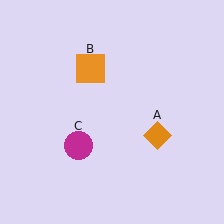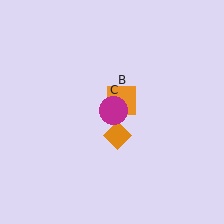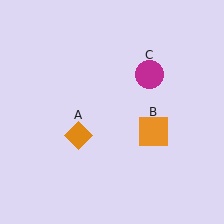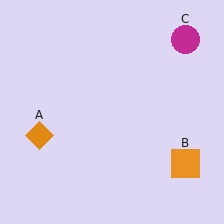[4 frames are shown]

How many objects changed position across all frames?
3 objects changed position: orange diamond (object A), orange square (object B), magenta circle (object C).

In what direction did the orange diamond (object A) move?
The orange diamond (object A) moved left.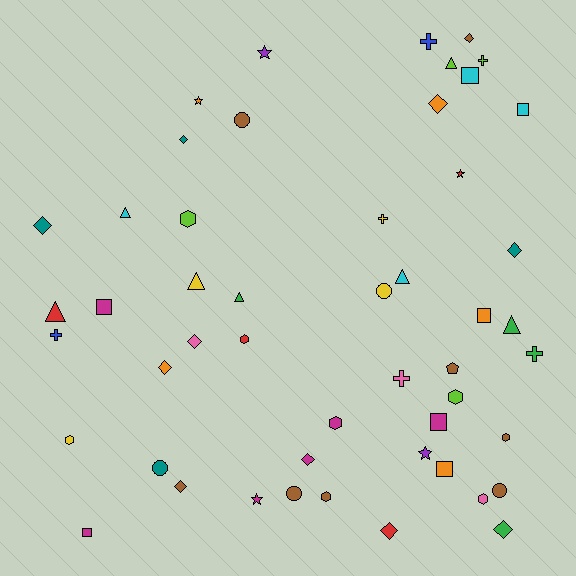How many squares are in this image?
There are 7 squares.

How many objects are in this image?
There are 50 objects.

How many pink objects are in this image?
There are 3 pink objects.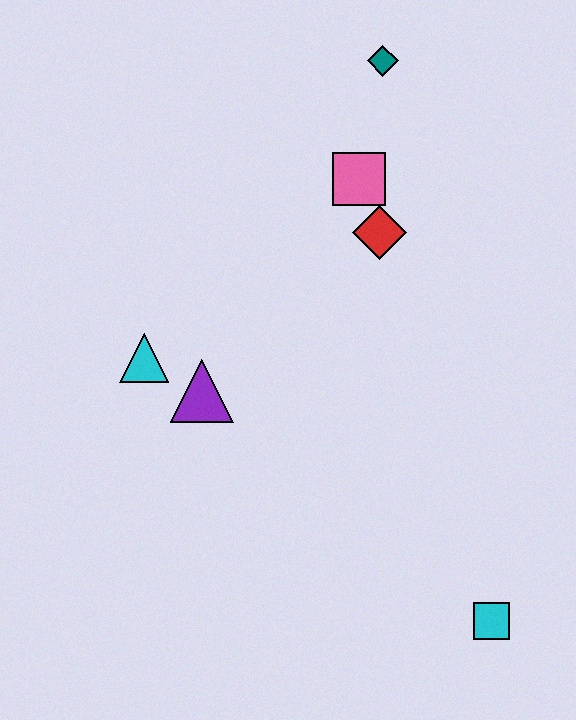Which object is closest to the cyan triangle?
The purple triangle is closest to the cyan triangle.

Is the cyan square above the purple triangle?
No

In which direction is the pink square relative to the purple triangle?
The pink square is above the purple triangle.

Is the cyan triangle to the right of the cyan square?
No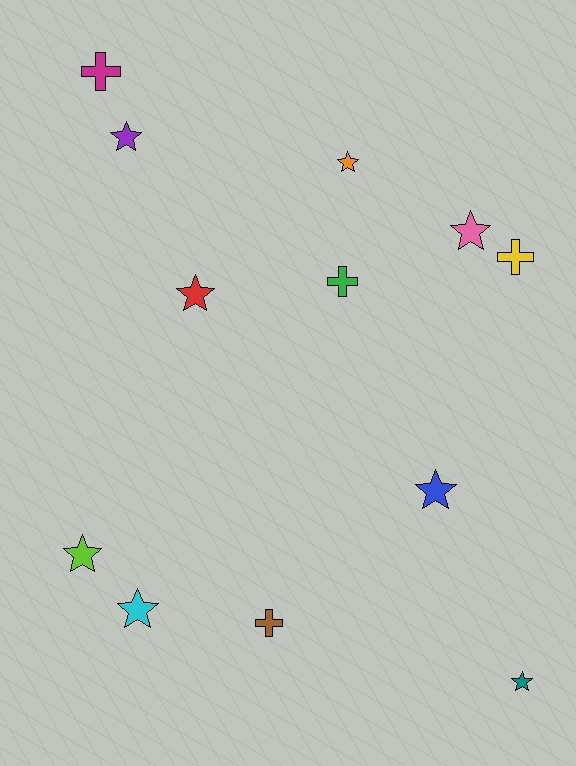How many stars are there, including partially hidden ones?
There are 8 stars.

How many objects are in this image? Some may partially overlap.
There are 12 objects.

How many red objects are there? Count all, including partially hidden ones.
There is 1 red object.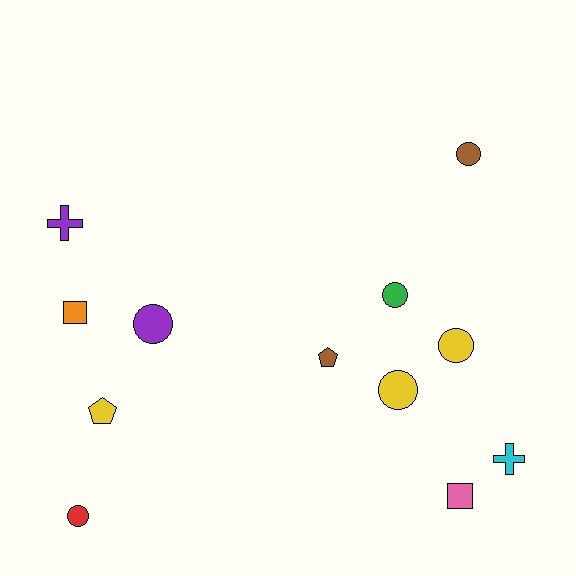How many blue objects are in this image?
There are no blue objects.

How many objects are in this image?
There are 12 objects.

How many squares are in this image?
There are 2 squares.